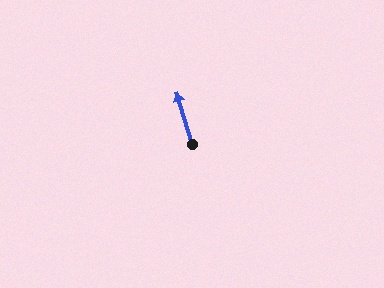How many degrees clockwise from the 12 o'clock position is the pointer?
Approximately 343 degrees.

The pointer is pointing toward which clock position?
Roughly 11 o'clock.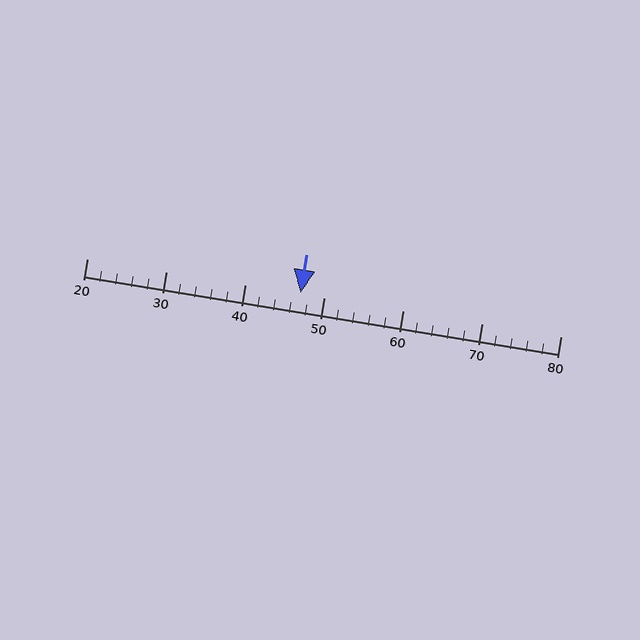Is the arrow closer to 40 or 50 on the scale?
The arrow is closer to 50.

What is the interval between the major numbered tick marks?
The major tick marks are spaced 10 units apart.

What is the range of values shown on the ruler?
The ruler shows values from 20 to 80.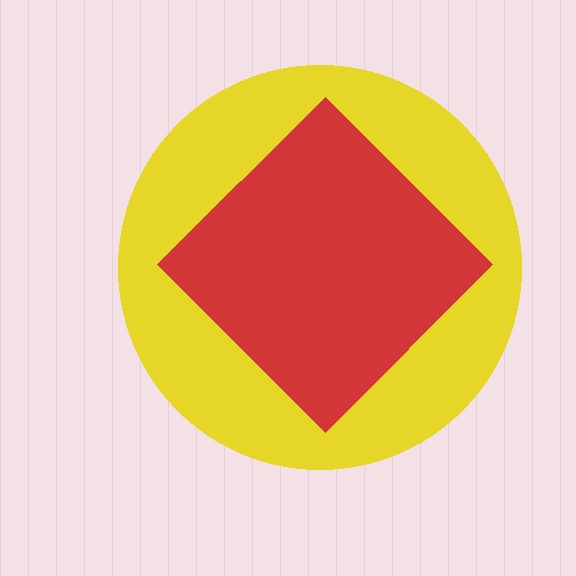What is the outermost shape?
The yellow circle.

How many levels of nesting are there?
2.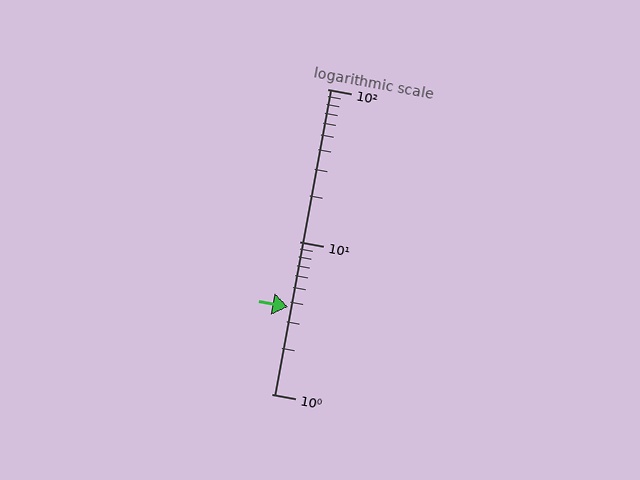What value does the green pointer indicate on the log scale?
The pointer indicates approximately 3.7.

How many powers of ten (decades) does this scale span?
The scale spans 2 decades, from 1 to 100.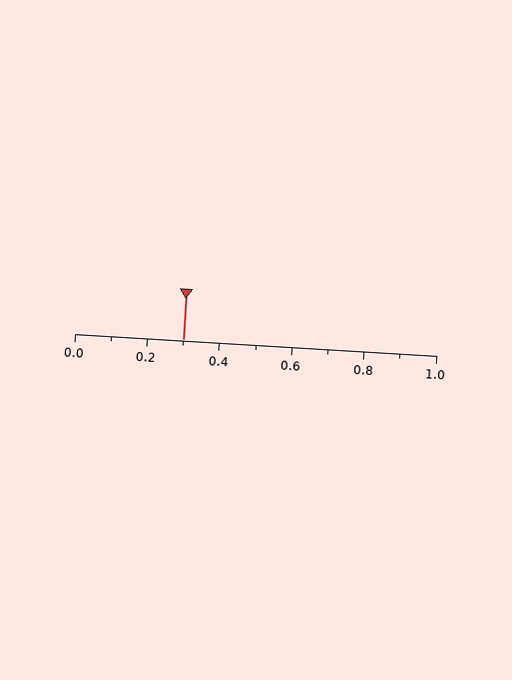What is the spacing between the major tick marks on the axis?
The major ticks are spaced 0.2 apart.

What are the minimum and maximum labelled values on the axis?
The axis runs from 0.0 to 1.0.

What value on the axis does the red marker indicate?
The marker indicates approximately 0.3.